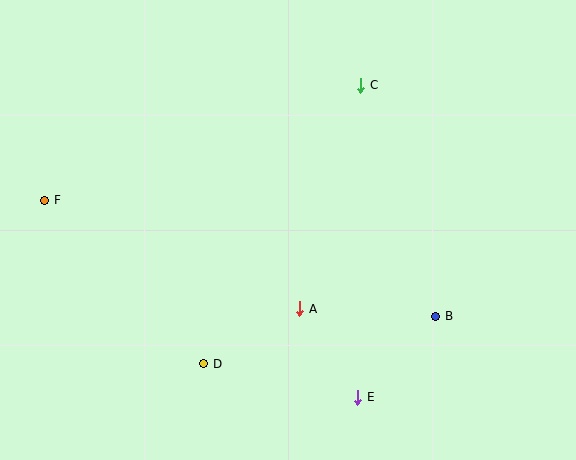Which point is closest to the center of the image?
Point A at (300, 309) is closest to the center.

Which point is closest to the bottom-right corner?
Point B is closest to the bottom-right corner.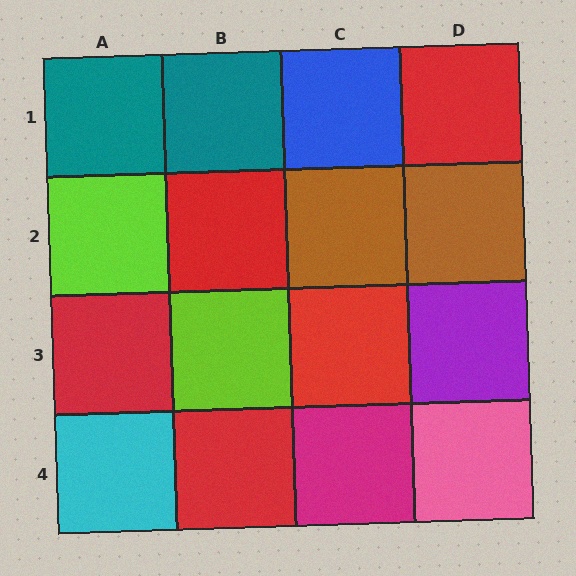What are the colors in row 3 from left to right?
Red, lime, red, purple.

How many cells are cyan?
1 cell is cyan.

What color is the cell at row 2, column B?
Red.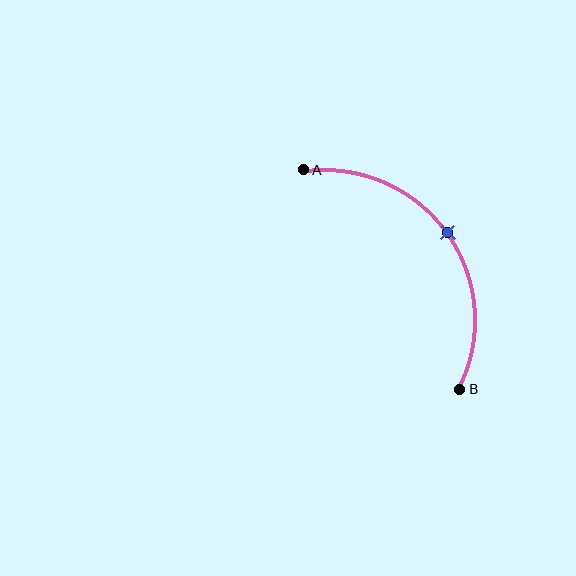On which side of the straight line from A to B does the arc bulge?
The arc bulges above and to the right of the straight line connecting A and B.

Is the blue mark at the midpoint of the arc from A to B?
Yes. The blue mark lies on the arc at equal arc-length from both A and B — it is the arc midpoint.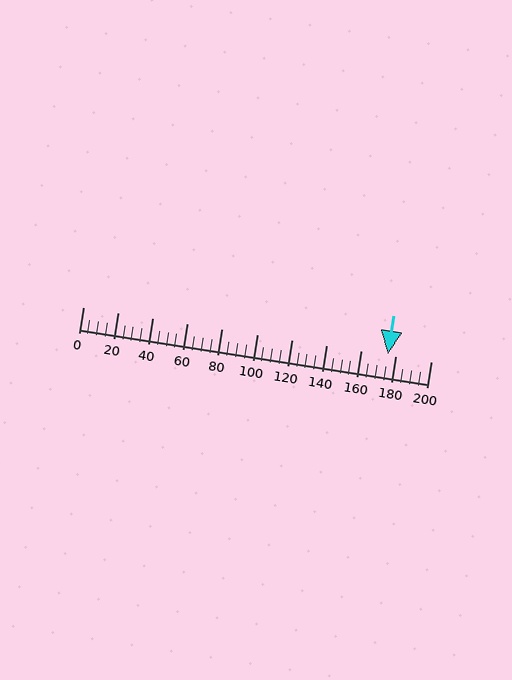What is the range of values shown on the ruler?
The ruler shows values from 0 to 200.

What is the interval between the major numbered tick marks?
The major tick marks are spaced 20 units apart.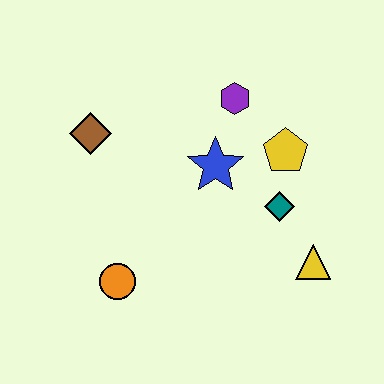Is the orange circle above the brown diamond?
No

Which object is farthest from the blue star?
The orange circle is farthest from the blue star.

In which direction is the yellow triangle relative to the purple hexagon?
The yellow triangle is below the purple hexagon.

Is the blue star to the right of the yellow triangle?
No